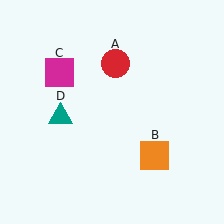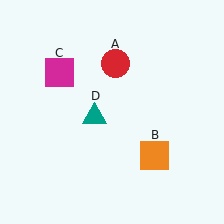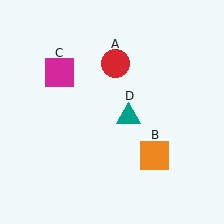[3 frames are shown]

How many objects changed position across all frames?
1 object changed position: teal triangle (object D).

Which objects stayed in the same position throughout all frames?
Red circle (object A) and orange square (object B) and magenta square (object C) remained stationary.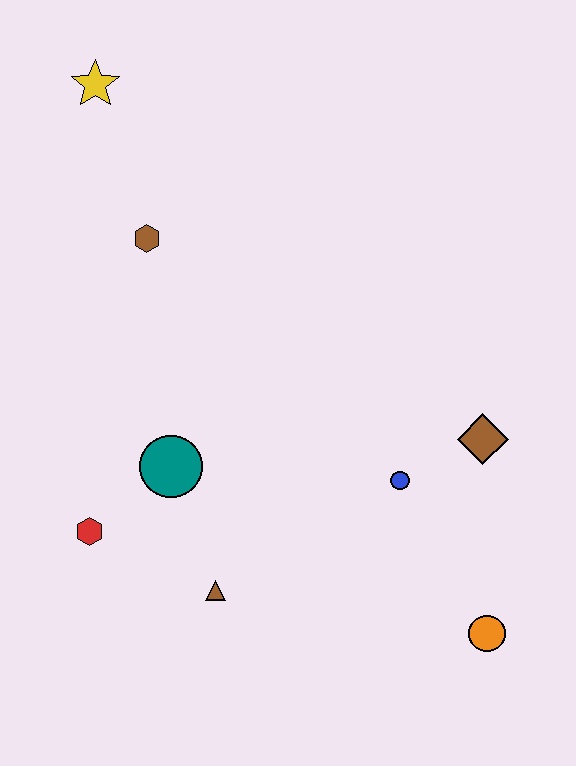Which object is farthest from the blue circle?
The yellow star is farthest from the blue circle.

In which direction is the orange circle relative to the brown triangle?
The orange circle is to the right of the brown triangle.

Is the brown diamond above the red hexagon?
Yes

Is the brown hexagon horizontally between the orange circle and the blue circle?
No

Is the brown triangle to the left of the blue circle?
Yes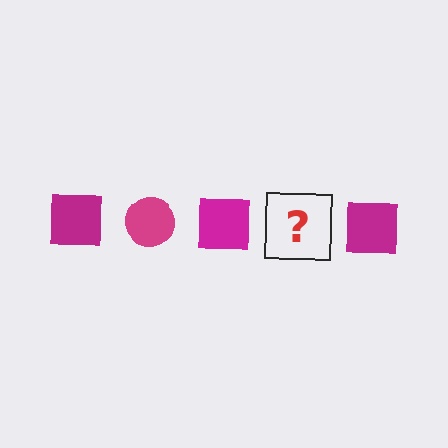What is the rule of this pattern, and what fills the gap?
The rule is that the pattern cycles through square, circle shapes in magenta. The gap should be filled with a magenta circle.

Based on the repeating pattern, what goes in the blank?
The blank should be a magenta circle.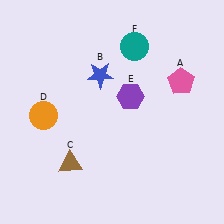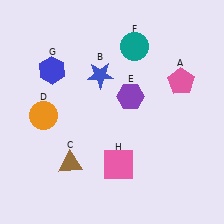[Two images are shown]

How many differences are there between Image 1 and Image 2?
There are 2 differences between the two images.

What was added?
A blue hexagon (G), a pink square (H) were added in Image 2.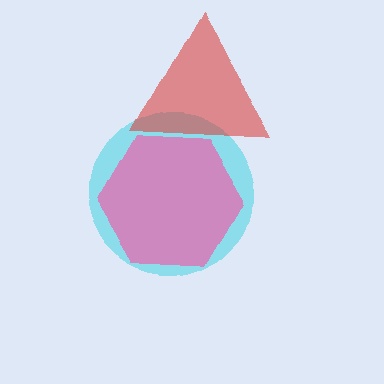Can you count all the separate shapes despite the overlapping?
Yes, there are 3 separate shapes.